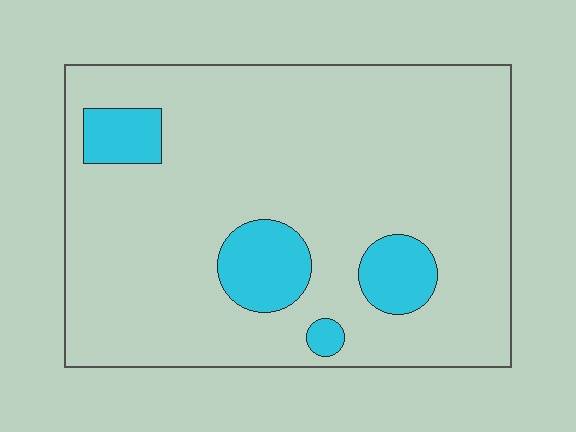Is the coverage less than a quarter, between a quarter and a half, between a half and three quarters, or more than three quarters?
Less than a quarter.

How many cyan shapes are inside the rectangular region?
4.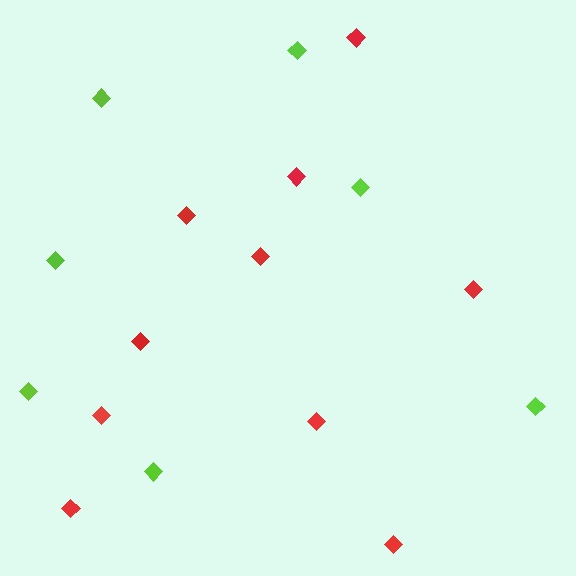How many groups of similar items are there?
There are 2 groups: one group of lime diamonds (7) and one group of red diamonds (10).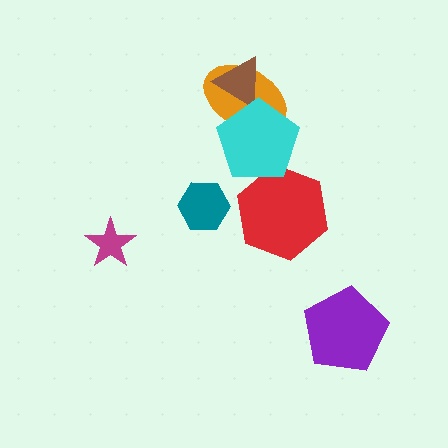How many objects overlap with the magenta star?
0 objects overlap with the magenta star.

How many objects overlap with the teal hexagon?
0 objects overlap with the teal hexagon.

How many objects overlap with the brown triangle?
2 objects overlap with the brown triangle.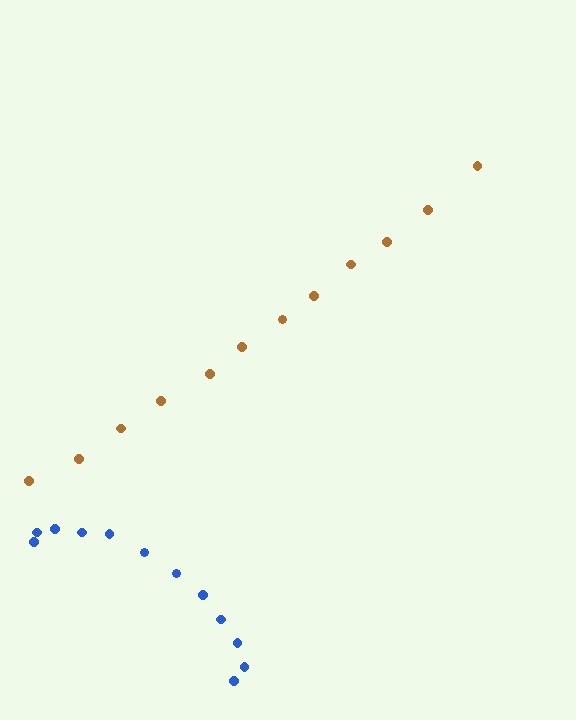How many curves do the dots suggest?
There are 2 distinct paths.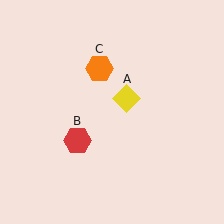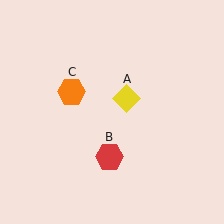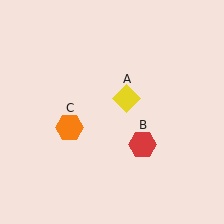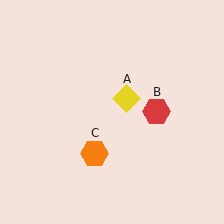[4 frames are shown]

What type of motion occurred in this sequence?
The red hexagon (object B), orange hexagon (object C) rotated counterclockwise around the center of the scene.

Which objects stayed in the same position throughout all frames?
Yellow diamond (object A) remained stationary.